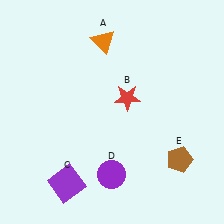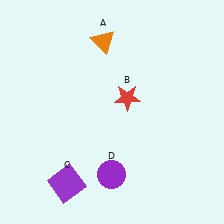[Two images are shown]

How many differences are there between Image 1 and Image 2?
There is 1 difference between the two images.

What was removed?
The brown pentagon (E) was removed in Image 2.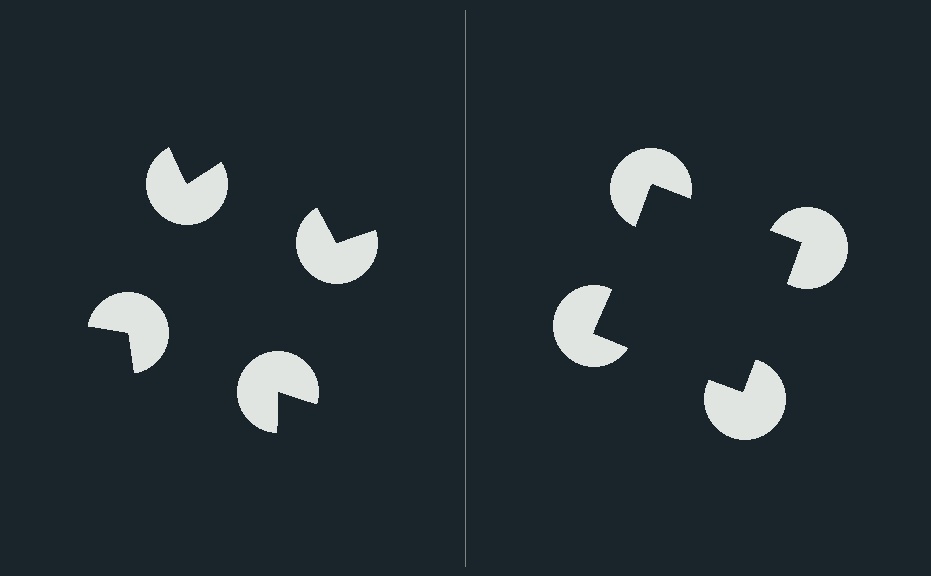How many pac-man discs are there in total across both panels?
8 — 4 on each side.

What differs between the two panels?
The pac-man discs are positioned identically on both sides; only the wedge orientations differ. On the right they align to a square; on the left they are misaligned.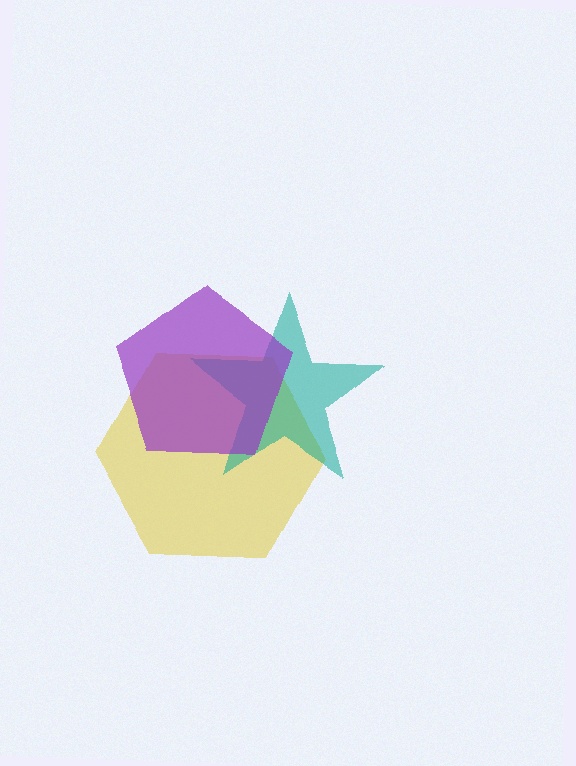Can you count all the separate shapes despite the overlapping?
Yes, there are 3 separate shapes.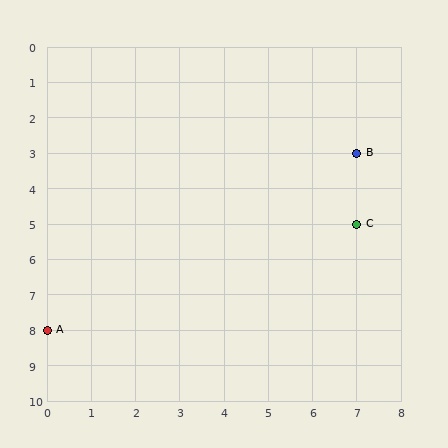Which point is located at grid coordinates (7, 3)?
Point B is at (7, 3).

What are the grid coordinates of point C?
Point C is at grid coordinates (7, 5).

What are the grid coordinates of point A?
Point A is at grid coordinates (0, 8).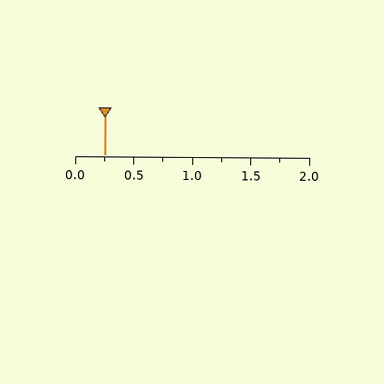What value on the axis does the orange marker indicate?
The marker indicates approximately 0.25.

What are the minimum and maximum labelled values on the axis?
The axis runs from 0.0 to 2.0.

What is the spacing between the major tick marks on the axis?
The major ticks are spaced 0.5 apart.